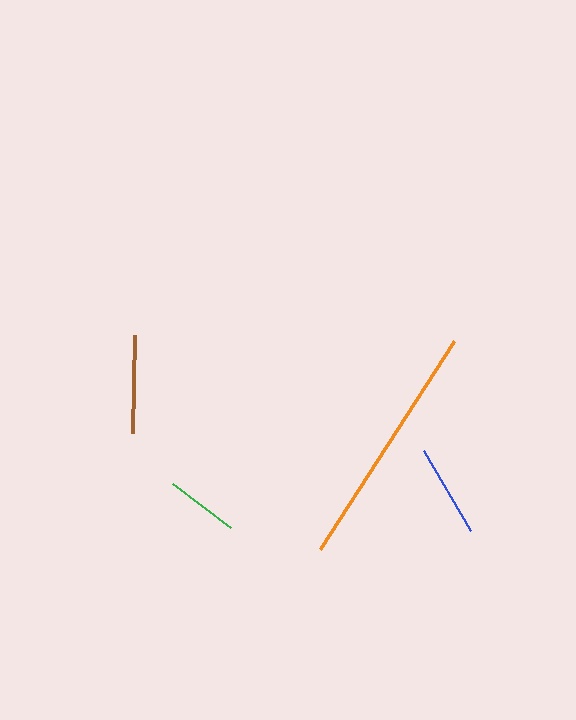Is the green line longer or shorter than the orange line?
The orange line is longer than the green line.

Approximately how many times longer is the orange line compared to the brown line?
The orange line is approximately 2.5 times the length of the brown line.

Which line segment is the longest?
The orange line is the longest at approximately 248 pixels.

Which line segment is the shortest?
The green line is the shortest at approximately 73 pixels.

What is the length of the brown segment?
The brown segment is approximately 98 pixels long.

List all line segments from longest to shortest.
From longest to shortest: orange, brown, blue, green.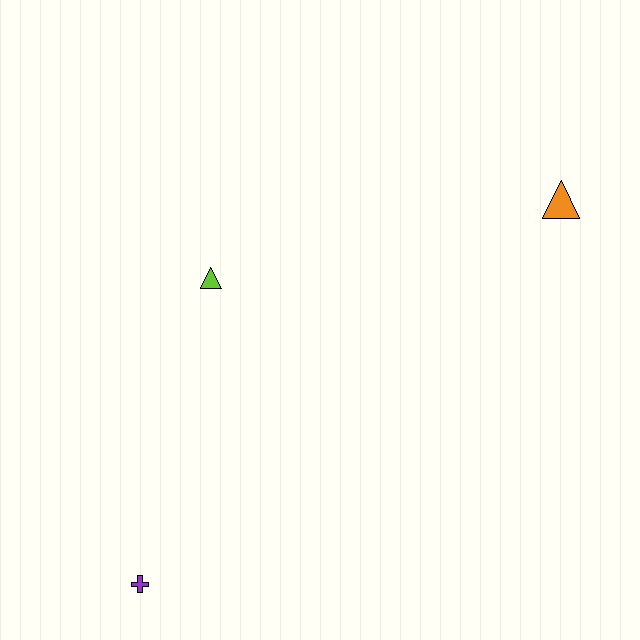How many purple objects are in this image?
There is 1 purple object.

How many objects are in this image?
There are 3 objects.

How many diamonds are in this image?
There are no diamonds.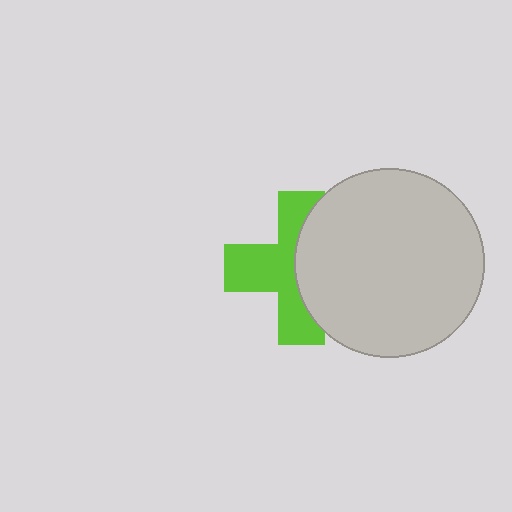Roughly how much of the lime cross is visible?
About half of it is visible (roughly 55%).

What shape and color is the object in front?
The object in front is a light gray circle.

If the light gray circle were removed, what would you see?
You would see the complete lime cross.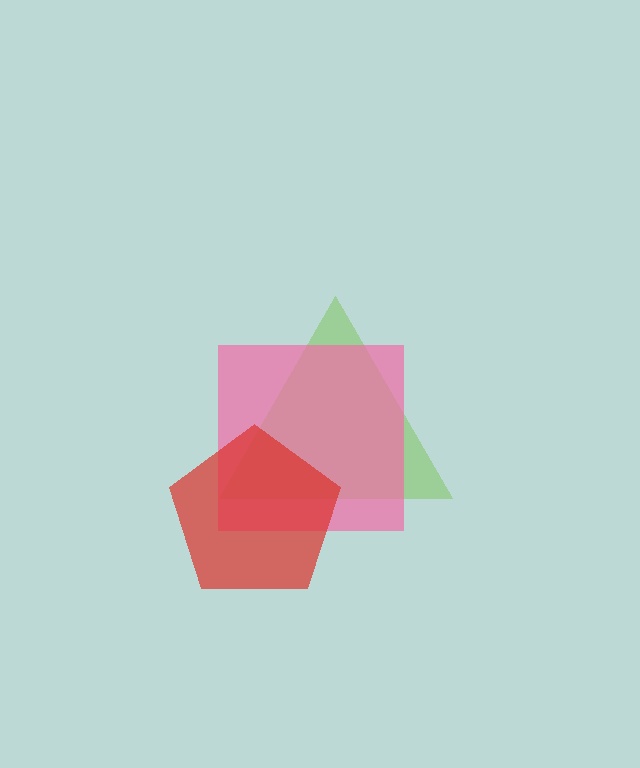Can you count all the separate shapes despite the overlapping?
Yes, there are 3 separate shapes.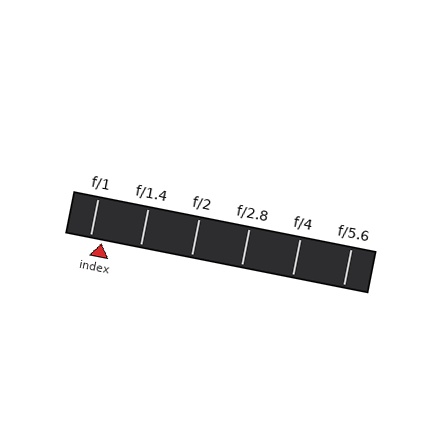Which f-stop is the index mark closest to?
The index mark is closest to f/1.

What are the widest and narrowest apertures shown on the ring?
The widest aperture shown is f/1 and the narrowest is f/5.6.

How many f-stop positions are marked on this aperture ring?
There are 6 f-stop positions marked.